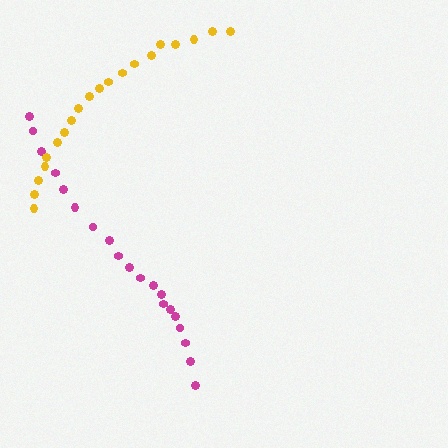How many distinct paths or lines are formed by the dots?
There are 2 distinct paths.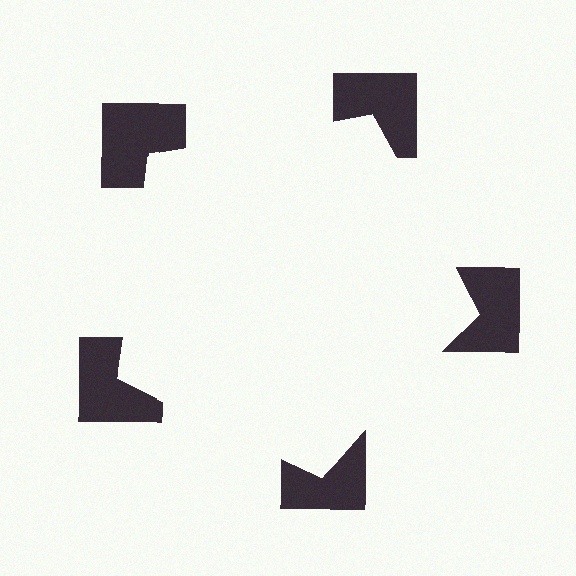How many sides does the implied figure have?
5 sides.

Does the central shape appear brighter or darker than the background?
It typically appears slightly brighter than the background, even though no actual brightness change is drawn.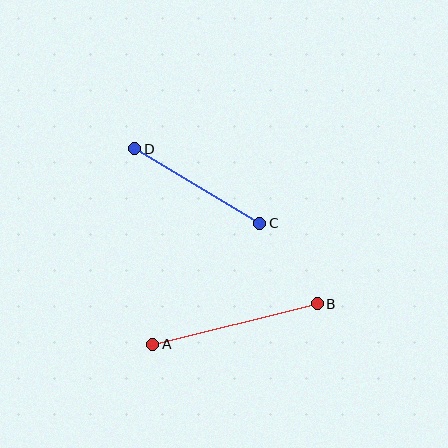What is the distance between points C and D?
The distance is approximately 145 pixels.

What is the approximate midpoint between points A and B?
The midpoint is at approximately (235, 324) pixels.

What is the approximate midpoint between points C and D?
The midpoint is at approximately (197, 186) pixels.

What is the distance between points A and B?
The distance is approximately 170 pixels.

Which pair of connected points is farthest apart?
Points A and B are farthest apart.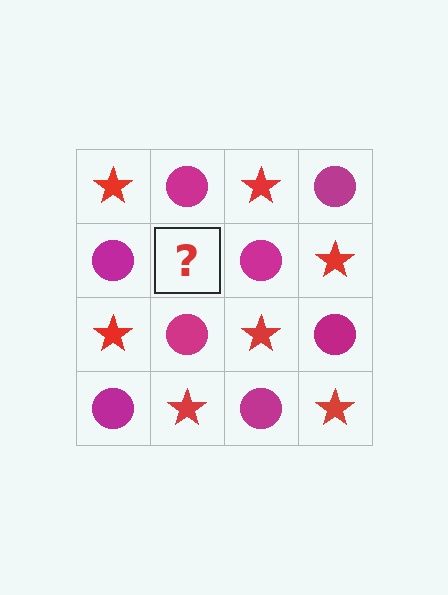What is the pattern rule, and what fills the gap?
The rule is that it alternates red star and magenta circle in a checkerboard pattern. The gap should be filled with a red star.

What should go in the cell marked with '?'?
The missing cell should contain a red star.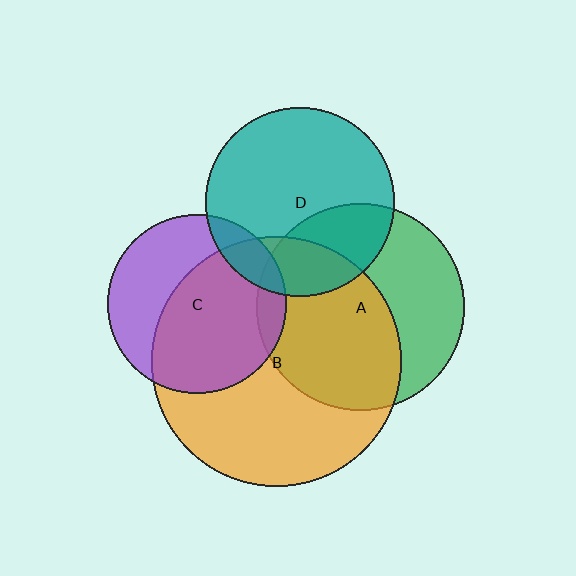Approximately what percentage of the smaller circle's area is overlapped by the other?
Approximately 10%.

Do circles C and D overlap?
Yes.